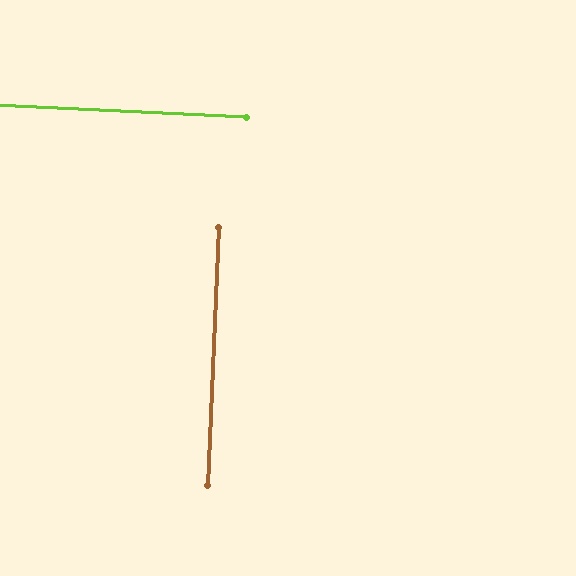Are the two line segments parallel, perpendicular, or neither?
Perpendicular — they meet at approximately 90°.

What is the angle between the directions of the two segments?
Approximately 90 degrees.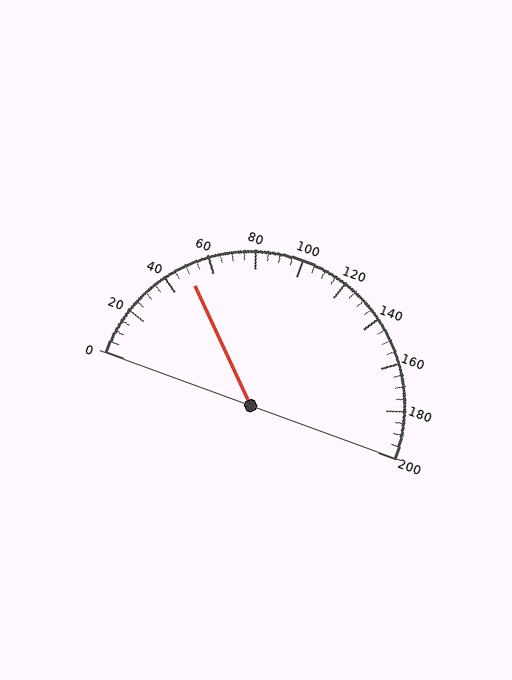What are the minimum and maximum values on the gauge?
The gauge ranges from 0 to 200.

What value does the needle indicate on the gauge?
The needle indicates approximately 50.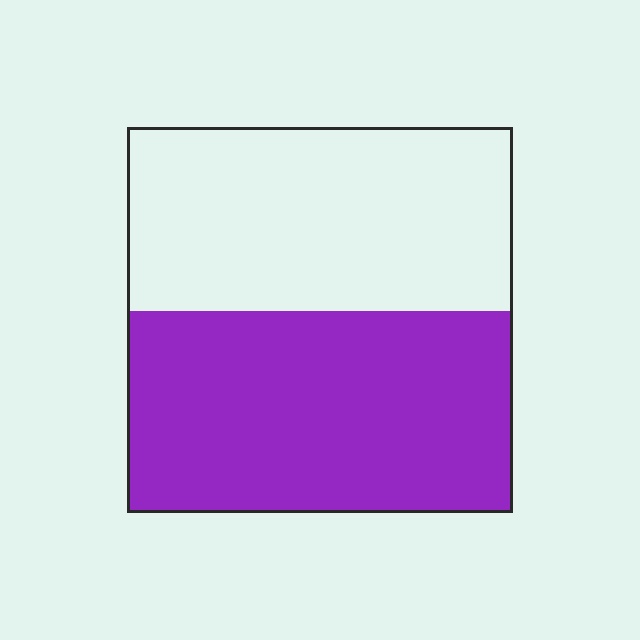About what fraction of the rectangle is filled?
About one half (1/2).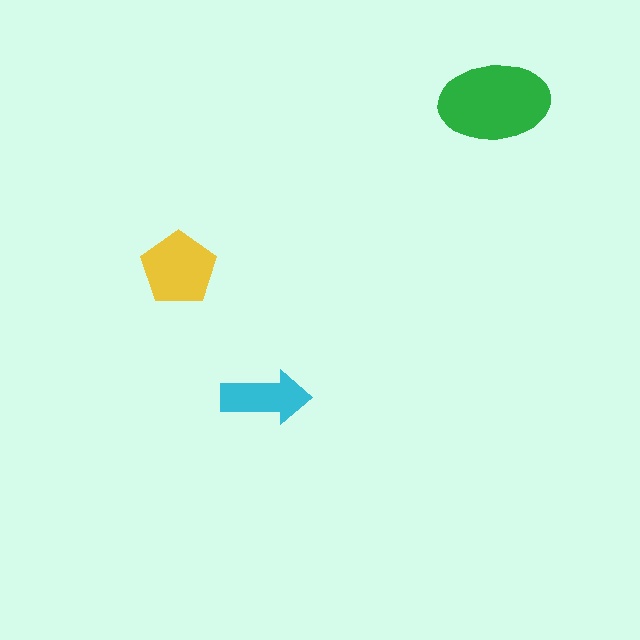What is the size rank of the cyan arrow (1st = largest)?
3rd.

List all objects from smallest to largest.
The cyan arrow, the yellow pentagon, the green ellipse.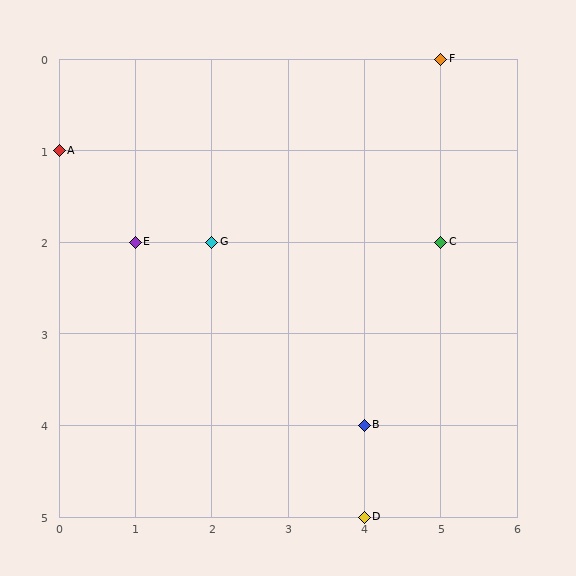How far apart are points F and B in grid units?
Points F and B are 1 column and 4 rows apart (about 4.1 grid units diagonally).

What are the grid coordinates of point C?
Point C is at grid coordinates (5, 2).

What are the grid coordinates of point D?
Point D is at grid coordinates (4, 5).